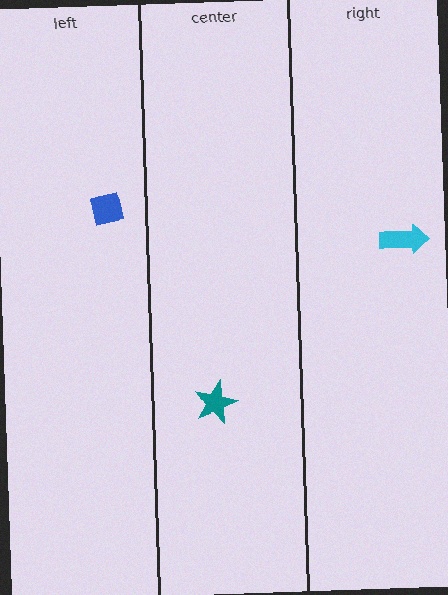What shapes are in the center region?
The teal star.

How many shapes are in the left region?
1.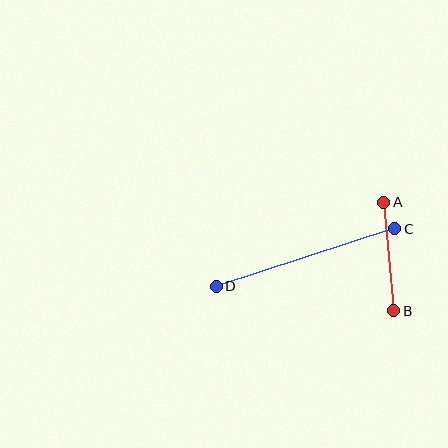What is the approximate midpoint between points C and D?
The midpoint is at approximately (305, 258) pixels.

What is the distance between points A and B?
The distance is approximately 109 pixels.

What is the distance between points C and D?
The distance is approximately 188 pixels.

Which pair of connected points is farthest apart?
Points C and D are farthest apart.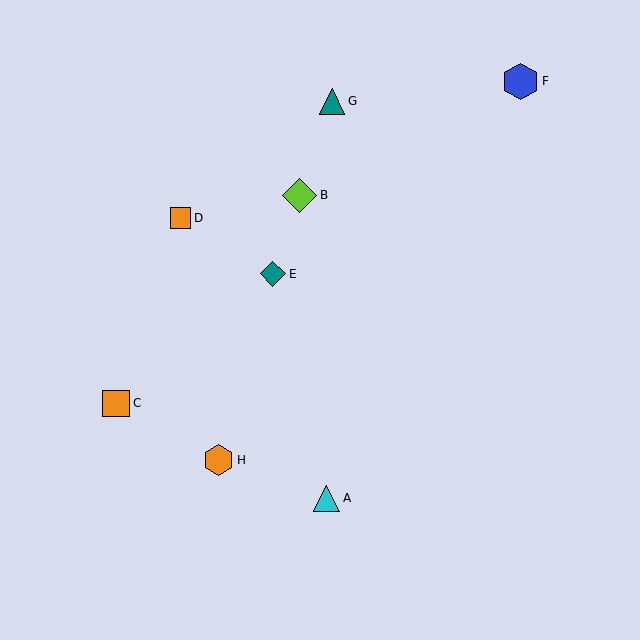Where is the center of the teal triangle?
The center of the teal triangle is at (332, 101).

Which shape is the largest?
The blue hexagon (labeled F) is the largest.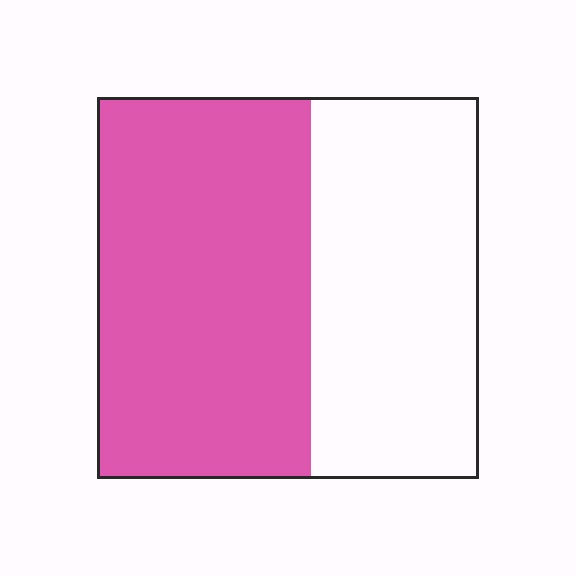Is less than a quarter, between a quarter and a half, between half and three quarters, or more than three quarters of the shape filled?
Between half and three quarters.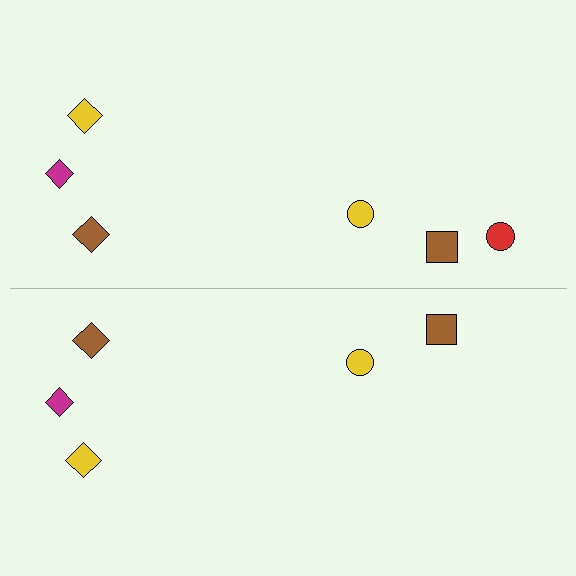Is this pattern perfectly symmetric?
No, the pattern is not perfectly symmetric. A red circle is missing from the bottom side.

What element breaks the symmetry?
A red circle is missing from the bottom side.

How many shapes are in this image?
There are 11 shapes in this image.